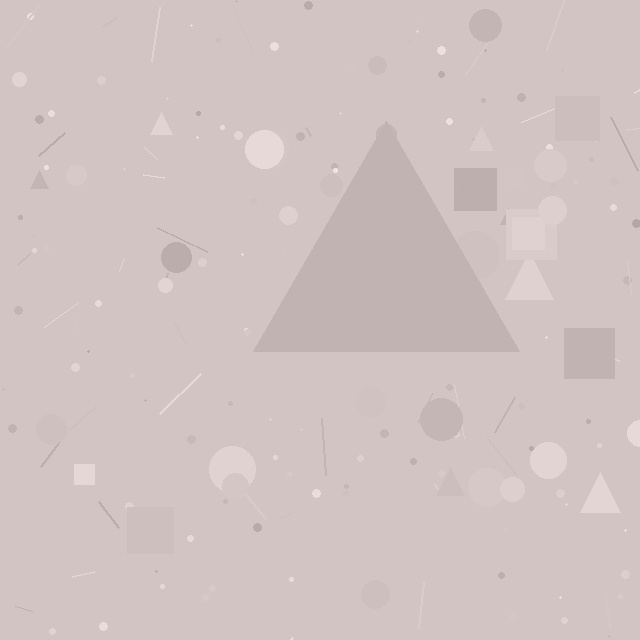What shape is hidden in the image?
A triangle is hidden in the image.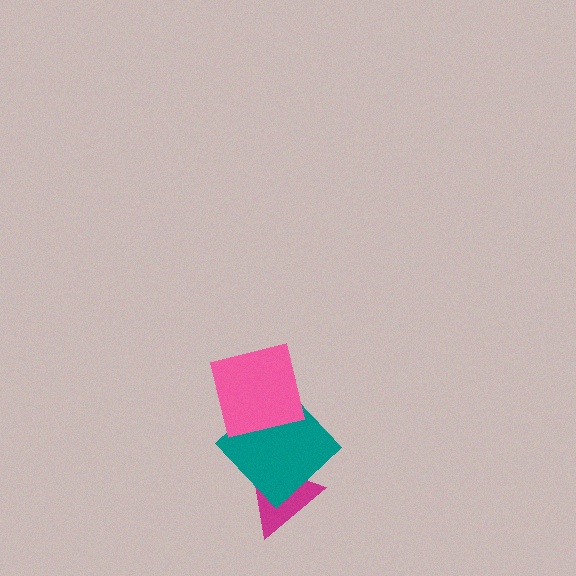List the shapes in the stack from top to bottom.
From top to bottom: the pink square, the teal diamond, the magenta triangle.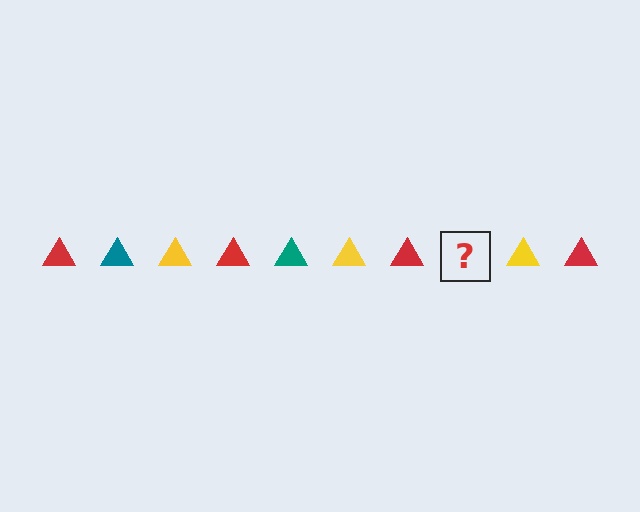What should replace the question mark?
The question mark should be replaced with a teal triangle.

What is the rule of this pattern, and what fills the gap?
The rule is that the pattern cycles through red, teal, yellow triangles. The gap should be filled with a teal triangle.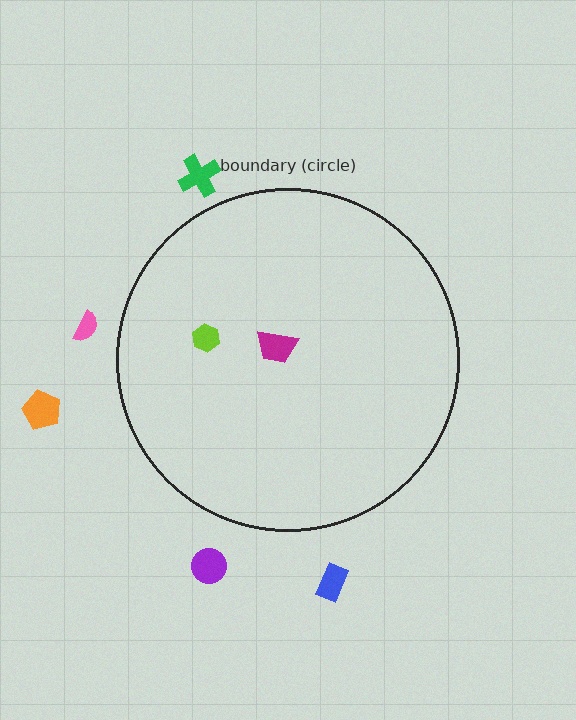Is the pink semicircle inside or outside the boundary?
Outside.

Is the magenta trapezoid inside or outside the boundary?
Inside.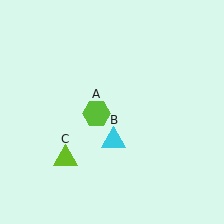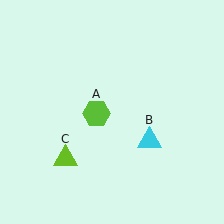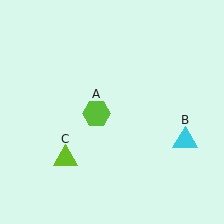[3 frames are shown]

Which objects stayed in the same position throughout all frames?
Lime hexagon (object A) and lime triangle (object C) remained stationary.